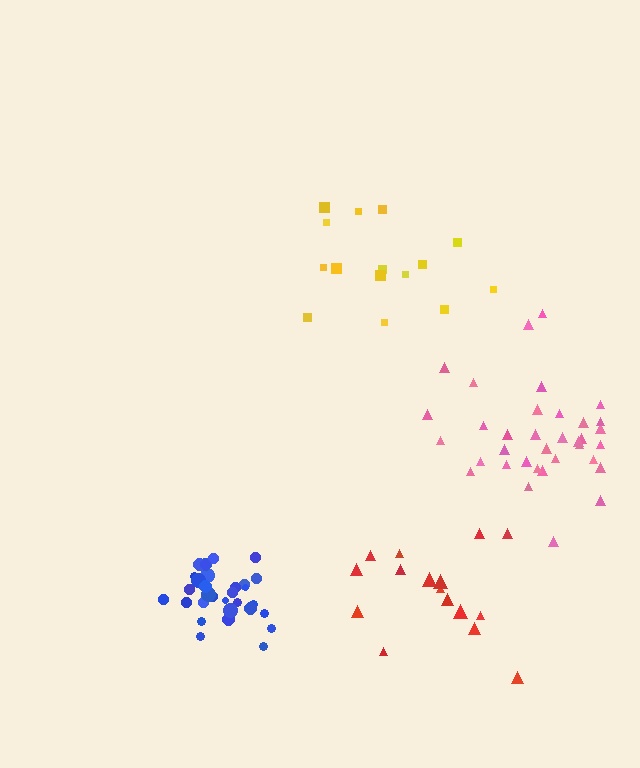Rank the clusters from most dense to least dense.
blue, pink, red, yellow.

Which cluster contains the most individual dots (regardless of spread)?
Pink (35).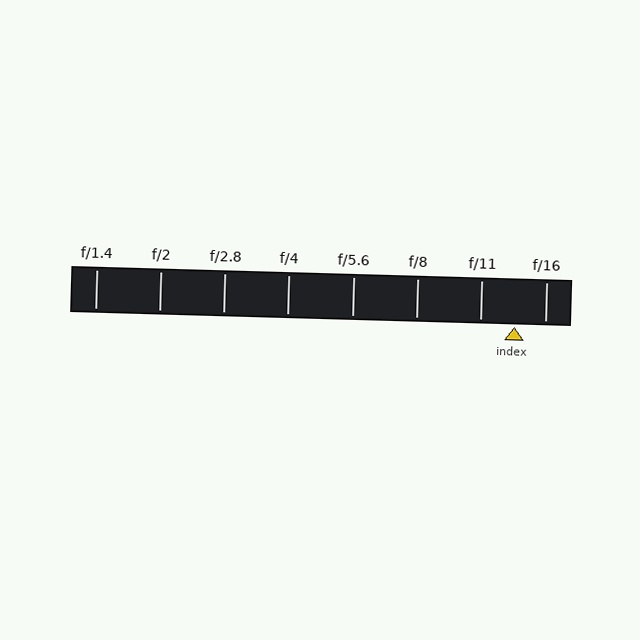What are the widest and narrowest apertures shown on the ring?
The widest aperture shown is f/1.4 and the narrowest is f/16.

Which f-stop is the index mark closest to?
The index mark is closest to f/16.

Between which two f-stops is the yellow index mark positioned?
The index mark is between f/11 and f/16.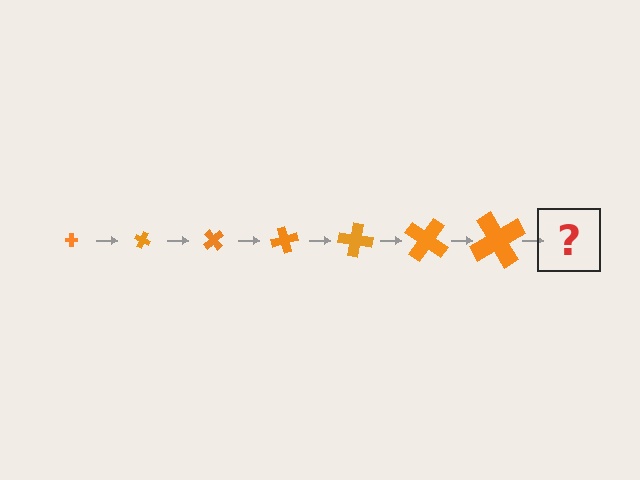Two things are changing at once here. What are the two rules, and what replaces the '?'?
The two rules are that the cross grows larger each step and it rotates 25 degrees each step. The '?' should be a cross, larger than the previous one and rotated 175 degrees from the start.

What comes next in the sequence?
The next element should be a cross, larger than the previous one and rotated 175 degrees from the start.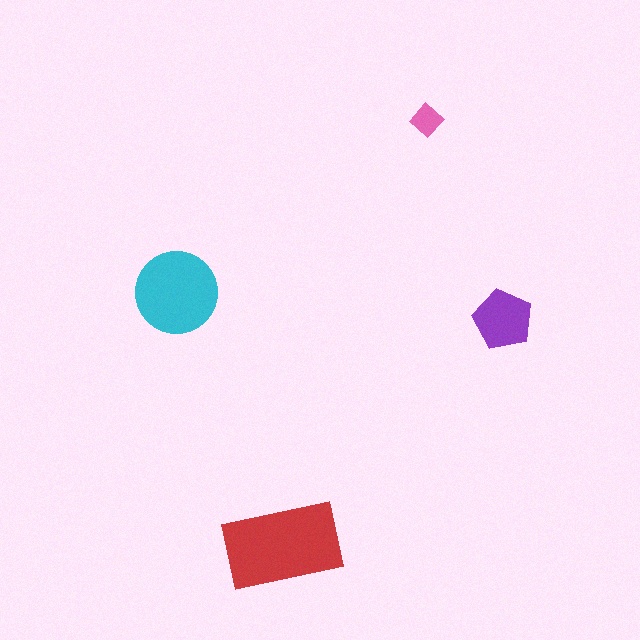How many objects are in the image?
There are 4 objects in the image.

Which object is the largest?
The red rectangle.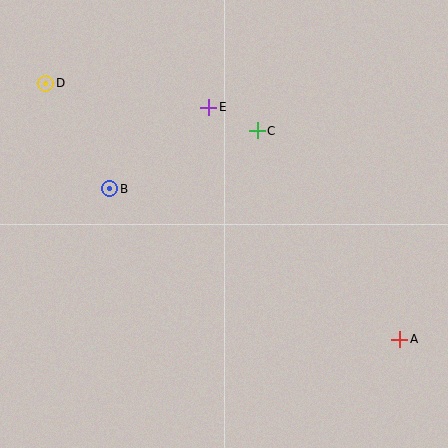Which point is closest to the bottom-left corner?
Point B is closest to the bottom-left corner.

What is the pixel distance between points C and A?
The distance between C and A is 253 pixels.